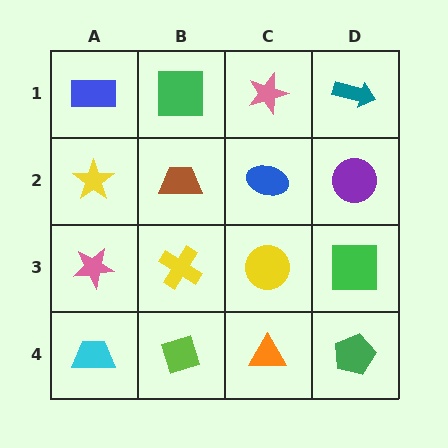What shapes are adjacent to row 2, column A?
A blue rectangle (row 1, column A), a pink star (row 3, column A), a brown trapezoid (row 2, column B).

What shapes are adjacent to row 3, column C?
A blue ellipse (row 2, column C), an orange triangle (row 4, column C), a yellow cross (row 3, column B), a green square (row 3, column D).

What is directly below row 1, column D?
A purple circle.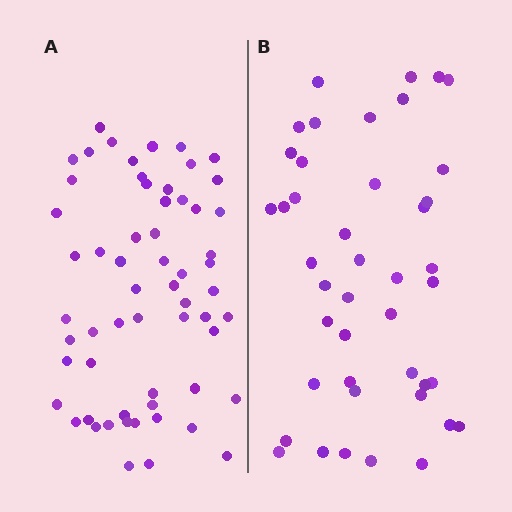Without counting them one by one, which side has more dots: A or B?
Region A (the left region) has more dots.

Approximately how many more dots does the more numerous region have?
Region A has approximately 15 more dots than region B.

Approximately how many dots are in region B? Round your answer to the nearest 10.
About 40 dots. (The exact count is 43, which rounds to 40.)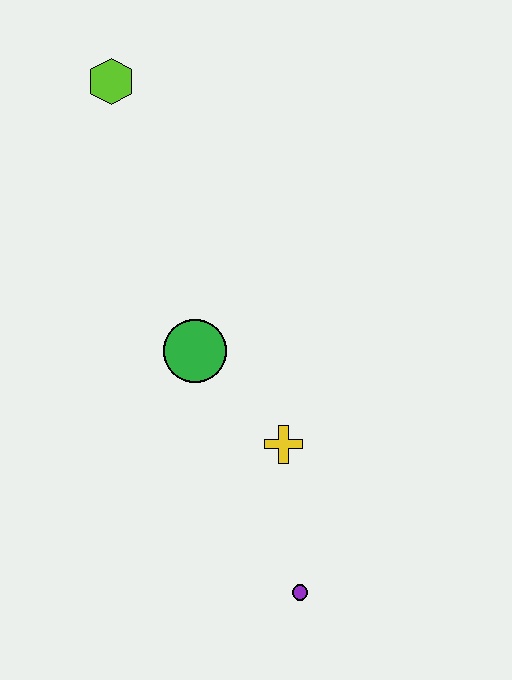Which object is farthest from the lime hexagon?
The purple circle is farthest from the lime hexagon.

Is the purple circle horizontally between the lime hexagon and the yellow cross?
No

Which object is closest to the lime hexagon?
The green circle is closest to the lime hexagon.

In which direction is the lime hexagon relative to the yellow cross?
The lime hexagon is above the yellow cross.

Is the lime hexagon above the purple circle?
Yes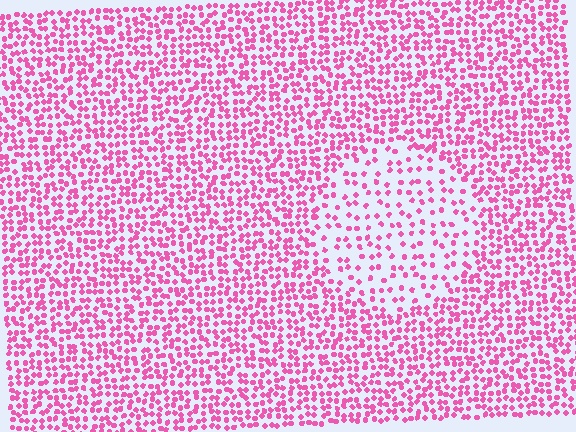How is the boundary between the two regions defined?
The boundary is defined by a change in element density (approximately 2.1x ratio). All elements are the same color, size, and shape.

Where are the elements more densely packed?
The elements are more densely packed outside the circle boundary.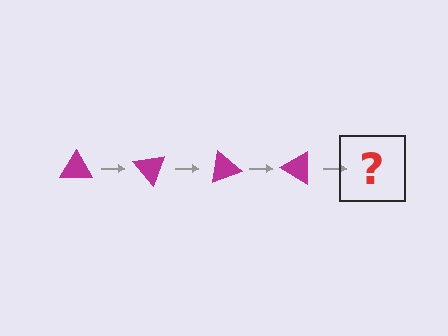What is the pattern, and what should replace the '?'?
The pattern is that the triangle rotates 50 degrees each step. The '?' should be a magenta triangle rotated 200 degrees.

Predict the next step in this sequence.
The next step is a magenta triangle rotated 200 degrees.